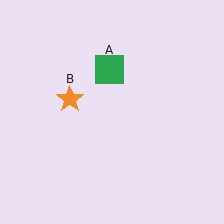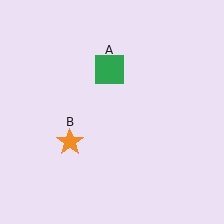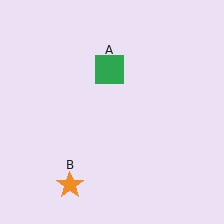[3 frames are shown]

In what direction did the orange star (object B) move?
The orange star (object B) moved down.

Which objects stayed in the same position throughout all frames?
Green square (object A) remained stationary.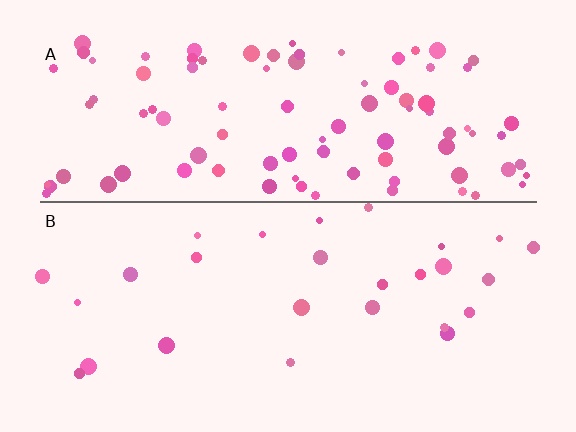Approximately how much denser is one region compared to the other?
Approximately 3.5× — region A over region B.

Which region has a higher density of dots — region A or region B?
A (the top).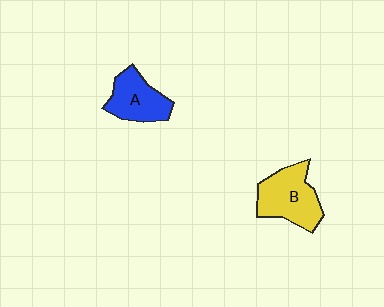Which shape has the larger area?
Shape B (yellow).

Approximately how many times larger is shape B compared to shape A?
Approximately 1.2 times.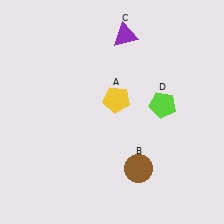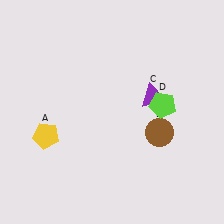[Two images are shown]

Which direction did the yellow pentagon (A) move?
The yellow pentagon (A) moved left.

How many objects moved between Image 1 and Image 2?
3 objects moved between the two images.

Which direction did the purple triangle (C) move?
The purple triangle (C) moved down.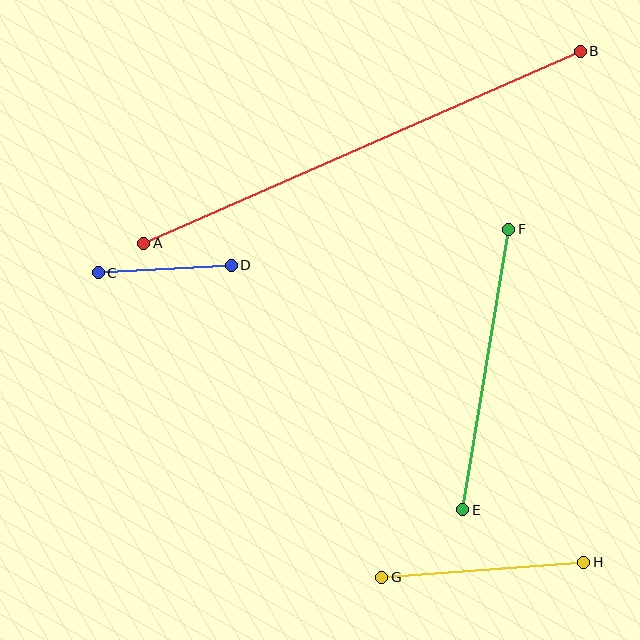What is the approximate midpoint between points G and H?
The midpoint is at approximately (483, 570) pixels.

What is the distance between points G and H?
The distance is approximately 202 pixels.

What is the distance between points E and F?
The distance is approximately 285 pixels.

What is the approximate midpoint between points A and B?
The midpoint is at approximately (362, 147) pixels.